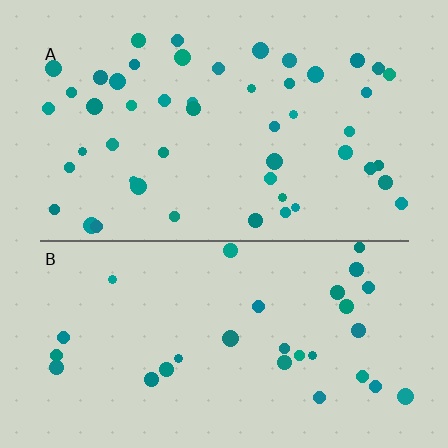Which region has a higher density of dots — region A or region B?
A (the top).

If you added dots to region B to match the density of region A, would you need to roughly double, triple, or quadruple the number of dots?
Approximately double.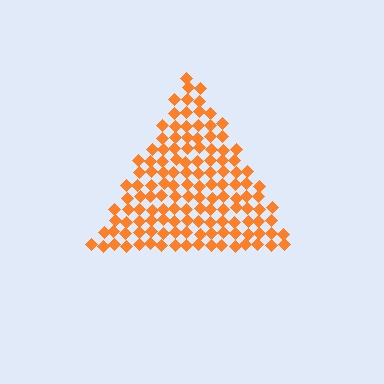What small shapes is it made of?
It is made of small diamonds.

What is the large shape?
The large shape is a triangle.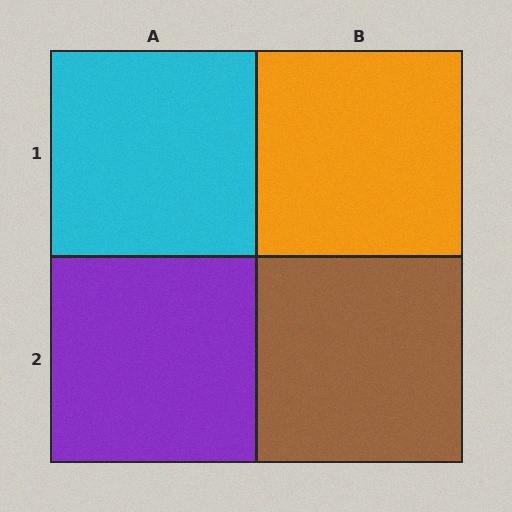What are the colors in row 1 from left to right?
Cyan, orange.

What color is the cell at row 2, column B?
Brown.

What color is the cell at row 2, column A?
Purple.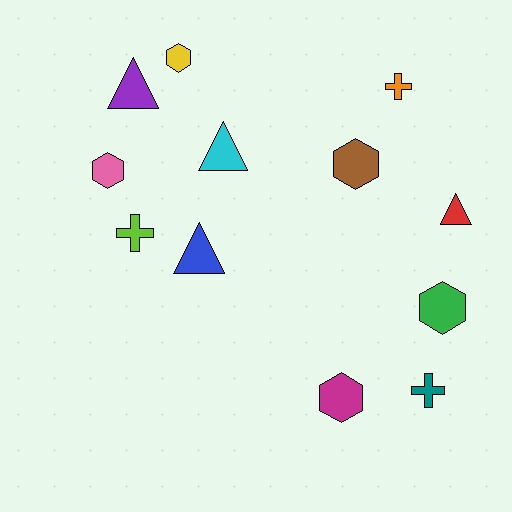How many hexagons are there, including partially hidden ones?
There are 5 hexagons.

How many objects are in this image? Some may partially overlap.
There are 12 objects.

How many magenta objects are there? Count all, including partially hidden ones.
There is 1 magenta object.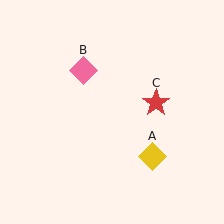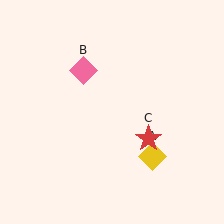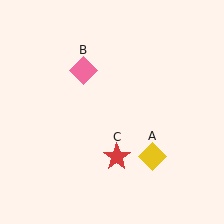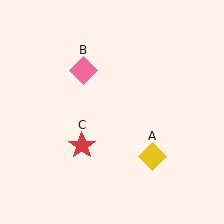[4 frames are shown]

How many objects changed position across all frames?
1 object changed position: red star (object C).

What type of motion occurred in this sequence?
The red star (object C) rotated clockwise around the center of the scene.